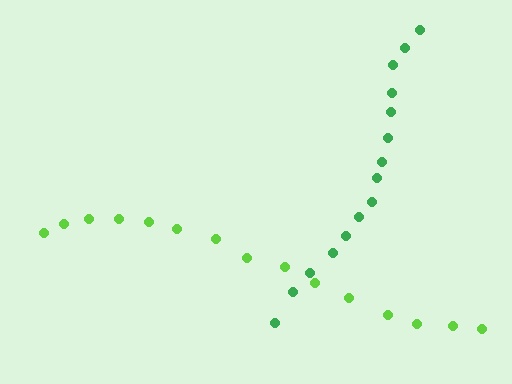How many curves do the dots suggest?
There are 2 distinct paths.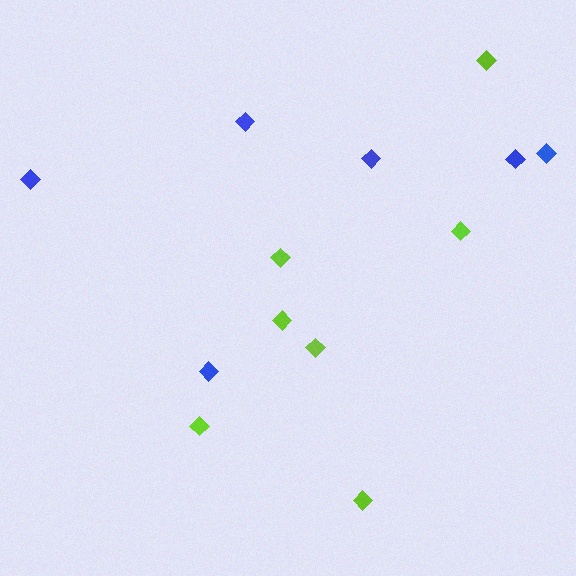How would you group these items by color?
There are 2 groups: one group of lime diamonds (7) and one group of blue diamonds (6).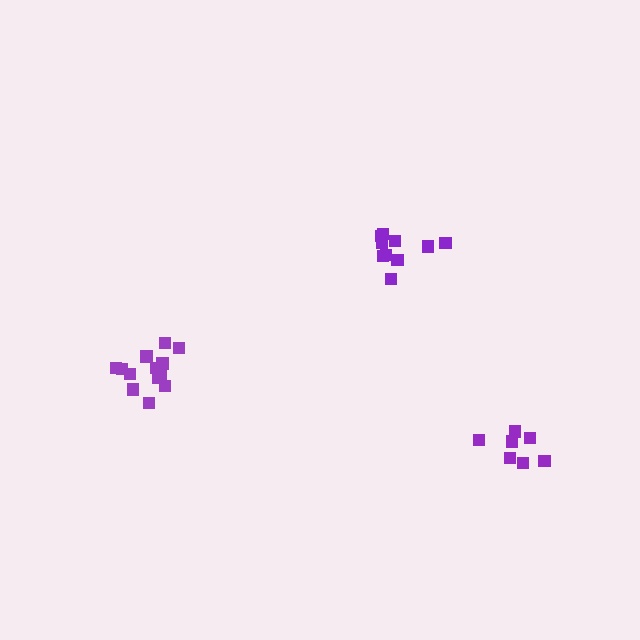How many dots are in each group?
Group 1: 13 dots, Group 2: 7 dots, Group 3: 10 dots (30 total).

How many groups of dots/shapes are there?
There are 3 groups.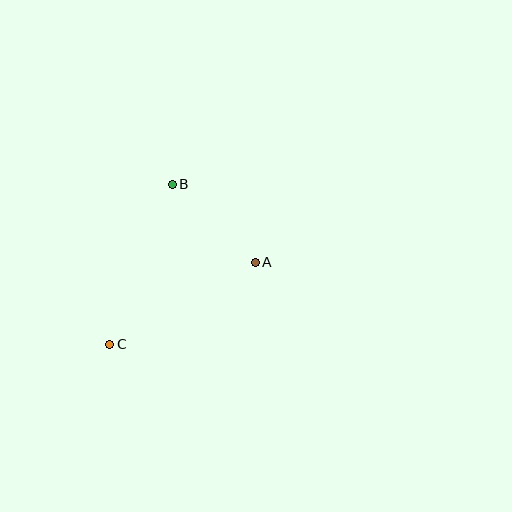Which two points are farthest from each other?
Points B and C are farthest from each other.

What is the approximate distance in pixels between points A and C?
The distance between A and C is approximately 167 pixels.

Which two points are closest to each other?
Points A and B are closest to each other.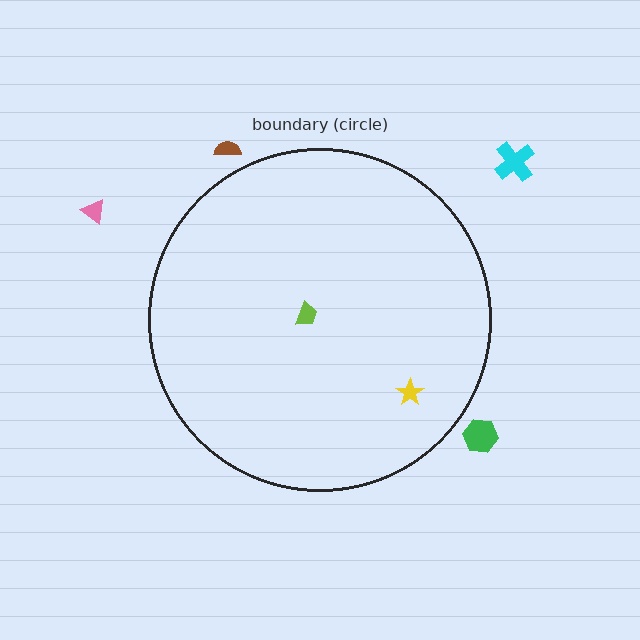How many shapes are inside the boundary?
2 inside, 4 outside.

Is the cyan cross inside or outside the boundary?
Outside.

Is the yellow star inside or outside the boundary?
Inside.